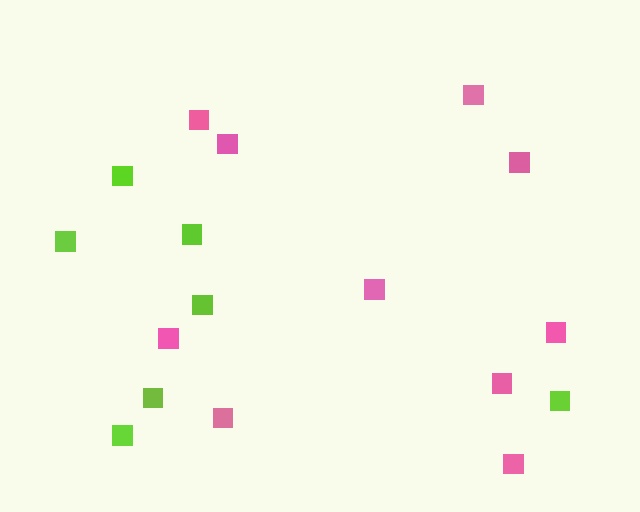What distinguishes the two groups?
There are 2 groups: one group of pink squares (10) and one group of lime squares (7).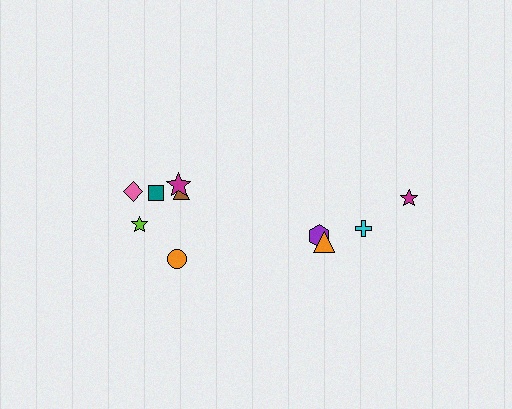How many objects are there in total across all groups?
There are 10 objects.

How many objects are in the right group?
There are 4 objects.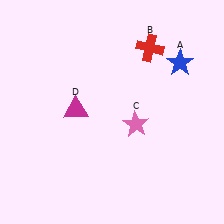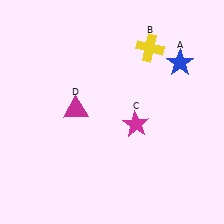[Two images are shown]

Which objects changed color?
B changed from red to yellow. C changed from pink to magenta.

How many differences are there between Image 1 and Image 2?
There are 2 differences between the two images.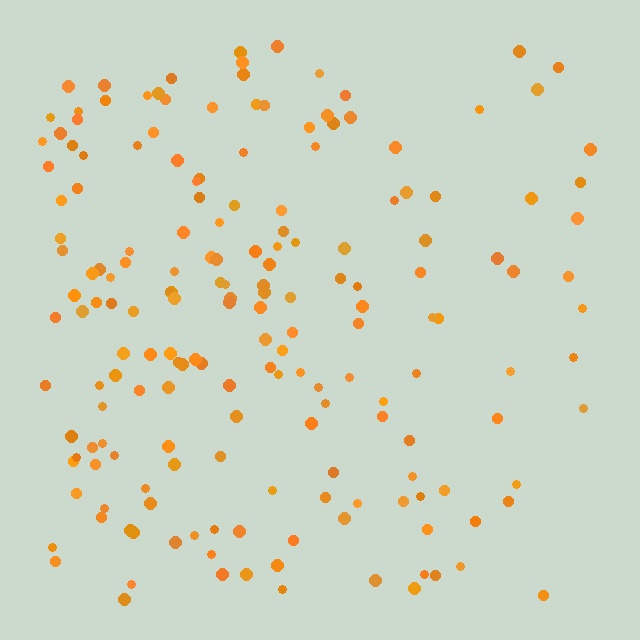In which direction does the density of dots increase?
From right to left, with the left side densest.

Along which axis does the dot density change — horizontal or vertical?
Horizontal.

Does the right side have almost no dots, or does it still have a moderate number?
Still a moderate number, just noticeably fewer than the left.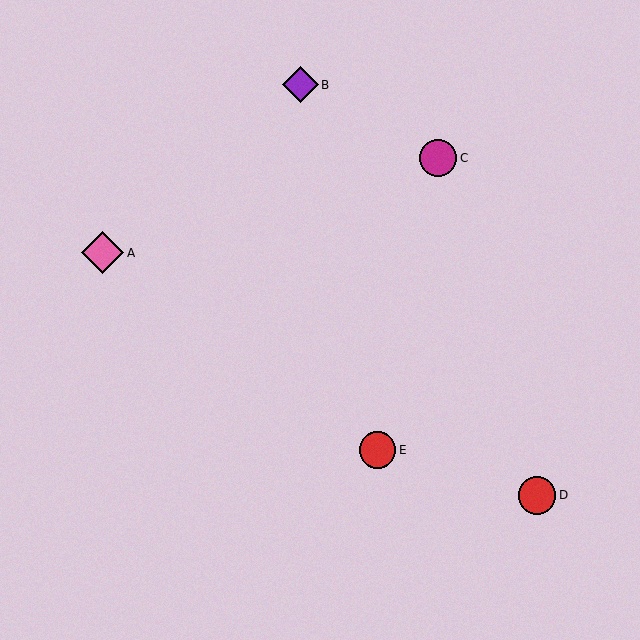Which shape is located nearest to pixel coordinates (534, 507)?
The red circle (labeled D) at (537, 495) is nearest to that location.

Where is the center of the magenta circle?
The center of the magenta circle is at (438, 158).